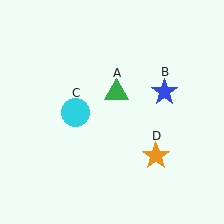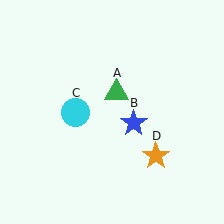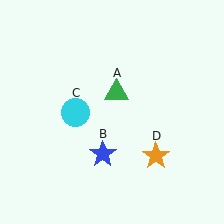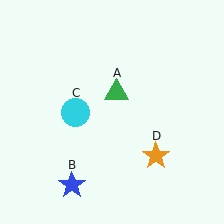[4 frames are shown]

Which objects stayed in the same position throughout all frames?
Green triangle (object A) and cyan circle (object C) and orange star (object D) remained stationary.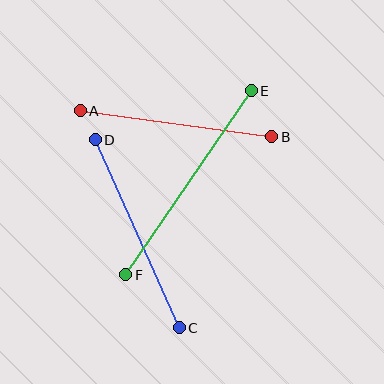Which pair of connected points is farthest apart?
Points E and F are farthest apart.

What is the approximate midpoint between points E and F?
The midpoint is at approximately (189, 183) pixels.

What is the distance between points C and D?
The distance is approximately 206 pixels.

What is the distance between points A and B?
The distance is approximately 193 pixels.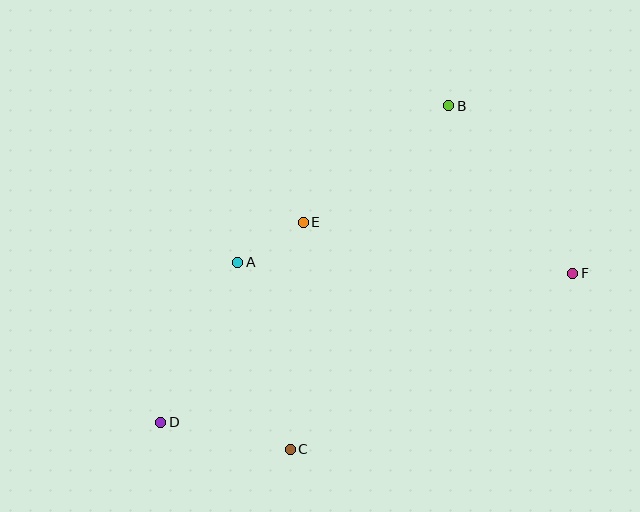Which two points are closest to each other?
Points A and E are closest to each other.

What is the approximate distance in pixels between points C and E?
The distance between C and E is approximately 227 pixels.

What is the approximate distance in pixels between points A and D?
The distance between A and D is approximately 177 pixels.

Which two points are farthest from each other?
Points D and F are farthest from each other.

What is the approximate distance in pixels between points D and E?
The distance between D and E is approximately 245 pixels.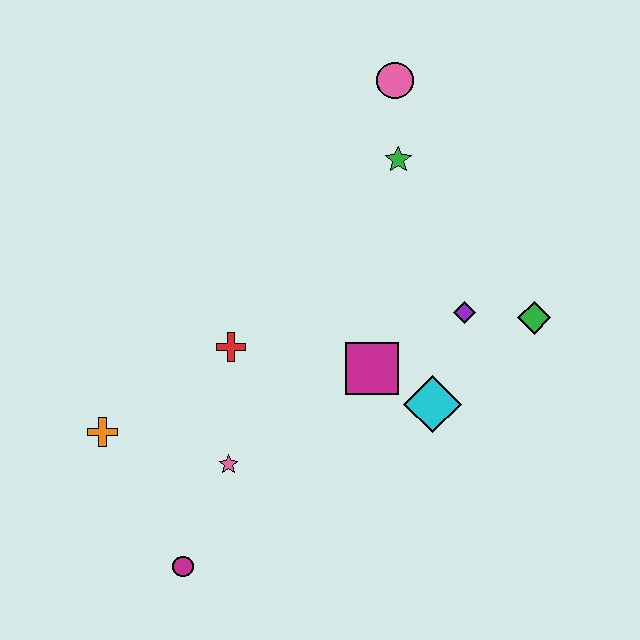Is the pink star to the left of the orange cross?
No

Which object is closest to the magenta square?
The cyan diamond is closest to the magenta square.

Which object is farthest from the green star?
The magenta circle is farthest from the green star.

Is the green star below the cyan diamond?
No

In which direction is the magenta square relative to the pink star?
The magenta square is to the right of the pink star.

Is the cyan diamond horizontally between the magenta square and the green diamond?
Yes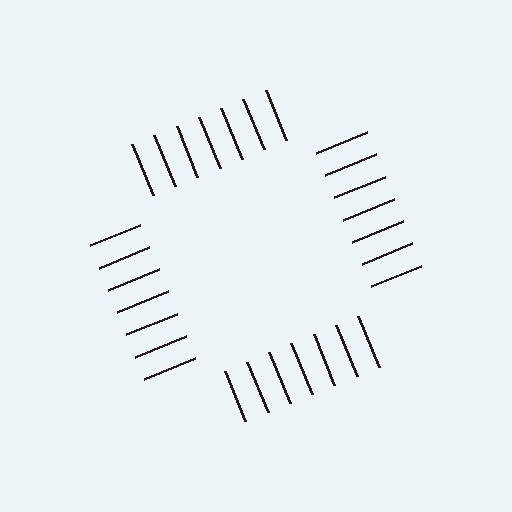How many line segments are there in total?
28 — 7 along each of the 4 edges.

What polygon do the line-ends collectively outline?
An illusory square — the line segments terminate on its edges but no continuous stroke is drawn.